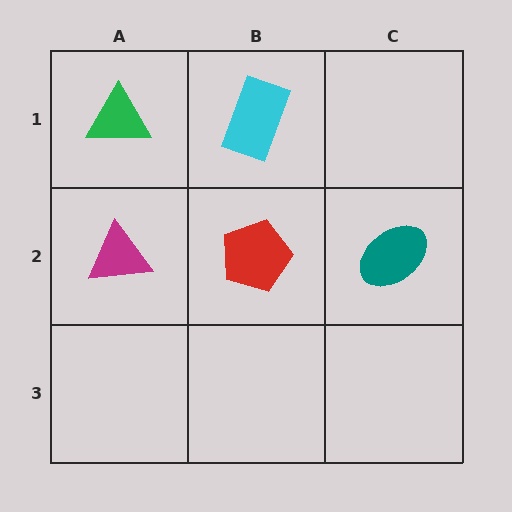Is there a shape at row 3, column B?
No, that cell is empty.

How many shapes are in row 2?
3 shapes.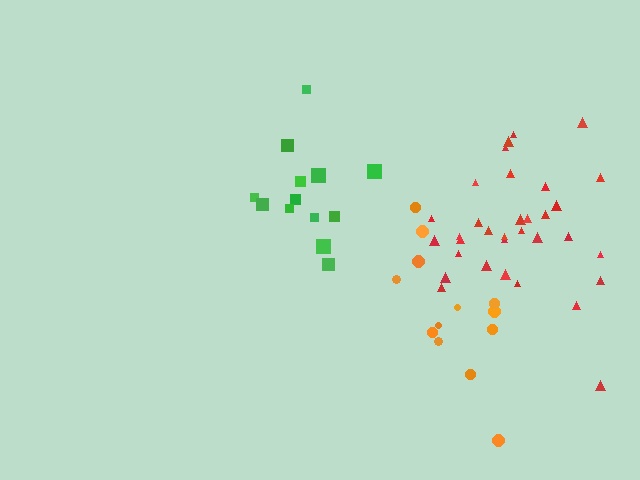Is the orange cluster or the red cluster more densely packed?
Red.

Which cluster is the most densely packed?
Red.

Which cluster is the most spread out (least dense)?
Orange.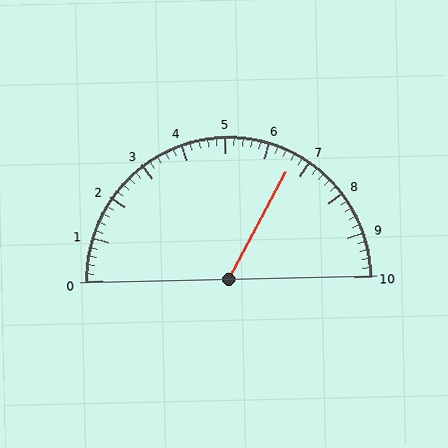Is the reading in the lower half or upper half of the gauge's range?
The reading is in the upper half of the range (0 to 10).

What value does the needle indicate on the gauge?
The needle indicates approximately 6.6.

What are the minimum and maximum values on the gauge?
The gauge ranges from 0 to 10.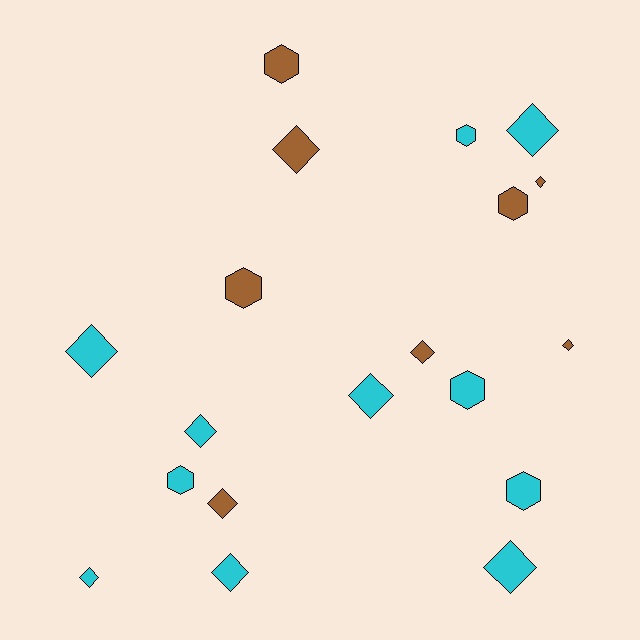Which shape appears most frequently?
Diamond, with 12 objects.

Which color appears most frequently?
Cyan, with 11 objects.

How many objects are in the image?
There are 19 objects.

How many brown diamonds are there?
There are 5 brown diamonds.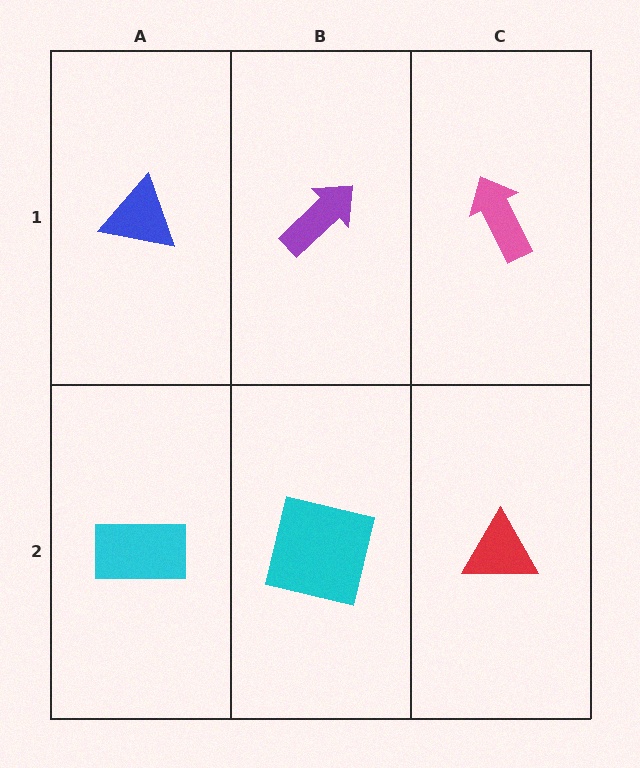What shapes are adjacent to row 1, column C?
A red triangle (row 2, column C), a purple arrow (row 1, column B).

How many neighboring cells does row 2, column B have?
3.